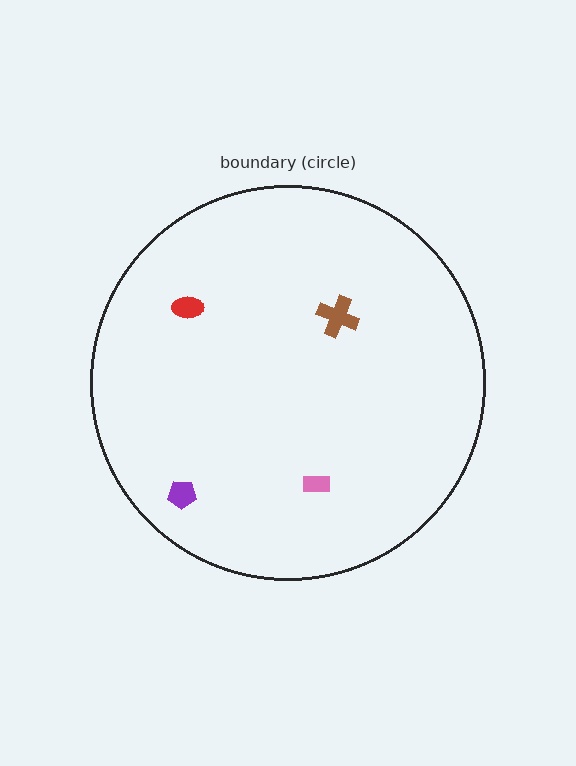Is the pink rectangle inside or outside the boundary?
Inside.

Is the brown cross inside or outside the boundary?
Inside.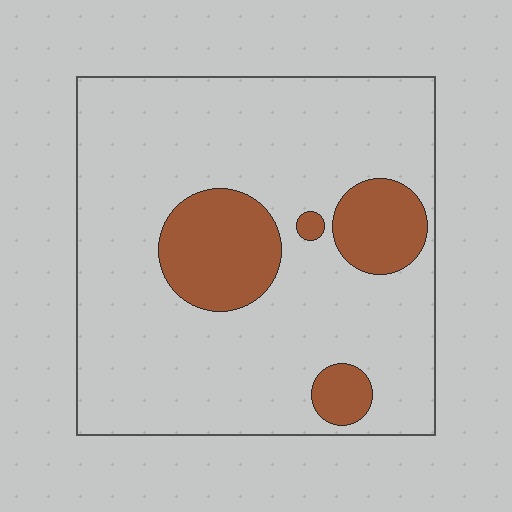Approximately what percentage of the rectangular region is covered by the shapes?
Approximately 20%.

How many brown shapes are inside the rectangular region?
4.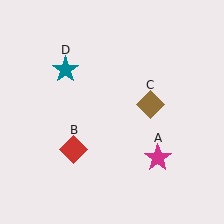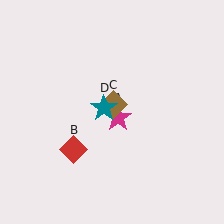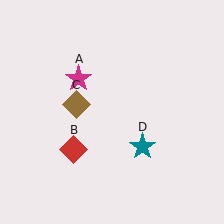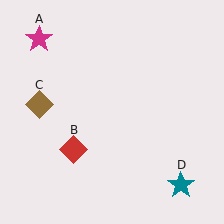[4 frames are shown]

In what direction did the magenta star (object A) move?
The magenta star (object A) moved up and to the left.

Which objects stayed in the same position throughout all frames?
Red diamond (object B) remained stationary.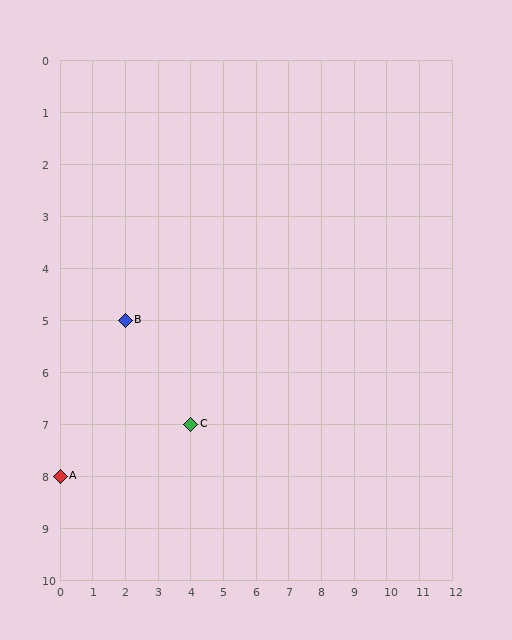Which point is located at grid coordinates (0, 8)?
Point A is at (0, 8).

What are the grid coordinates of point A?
Point A is at grid coordinates (0, 8).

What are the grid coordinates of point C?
Point C is at grid coordinates (4, 7).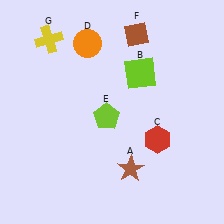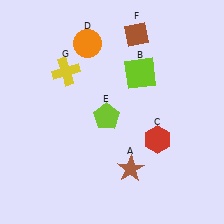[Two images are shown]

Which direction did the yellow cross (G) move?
The yellow cross (G) moved down.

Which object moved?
The yellow cross (G) moved down.